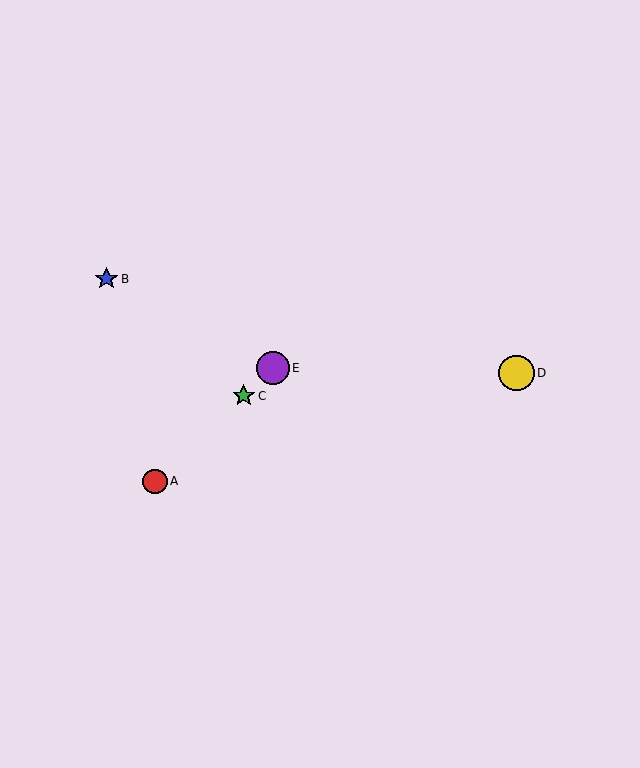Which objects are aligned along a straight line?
Objects A, C, E are aligned along a straight line.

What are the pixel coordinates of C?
Object C is at (244, 396).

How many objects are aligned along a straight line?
3 objects (A, C, E) are aligned along a straight line.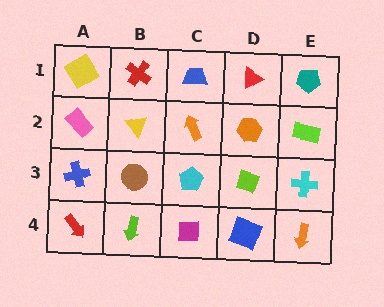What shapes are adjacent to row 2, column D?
A red triangle (row 1, column D), a lime diamond (row 3, column D), an orange arrow (row 2, column C), a lime rectangle (row 2, column E).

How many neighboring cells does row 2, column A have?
3.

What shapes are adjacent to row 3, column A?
A pink rectangle (row 2, column A), a red arrow (row 4, column A), a brown circle (row 3, column B).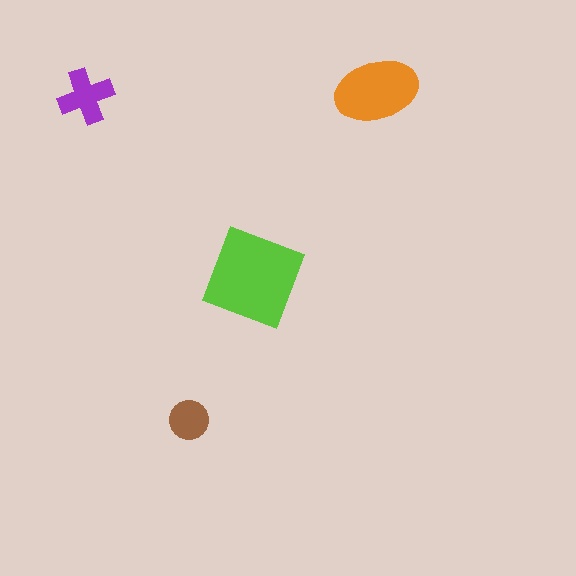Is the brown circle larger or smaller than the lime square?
Smaller.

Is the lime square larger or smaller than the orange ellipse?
Larger.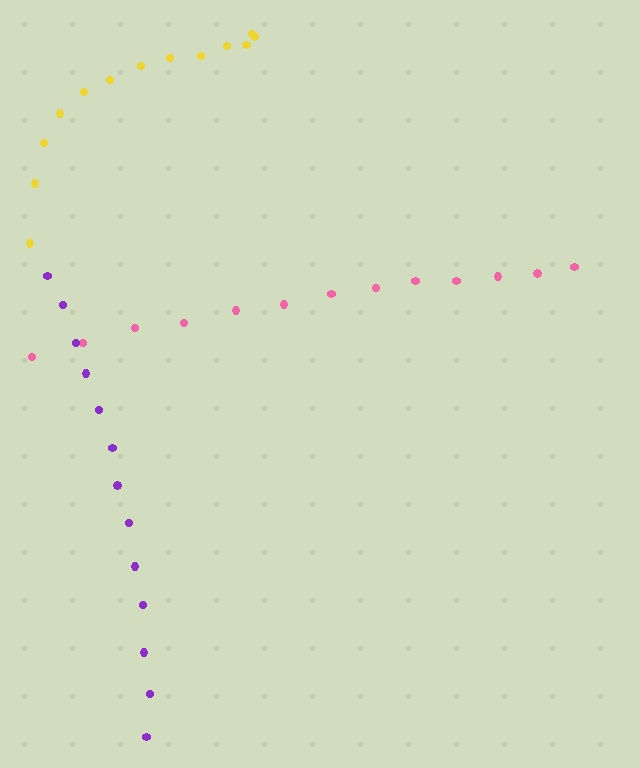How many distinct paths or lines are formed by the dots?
There are 3 distinct paths.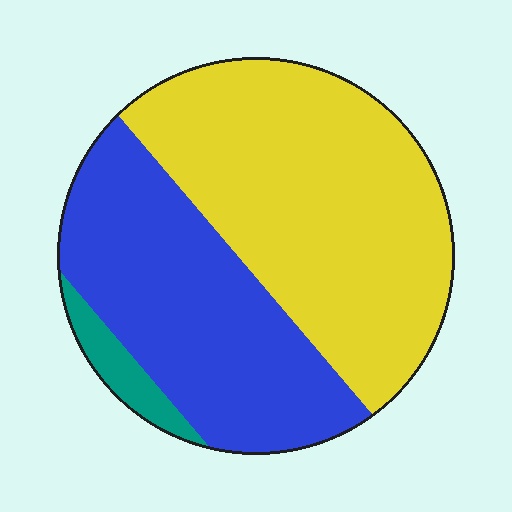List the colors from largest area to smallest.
From largest to smallest: yellow, blue, teal.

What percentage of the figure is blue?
Blue covers 40% of the figure.